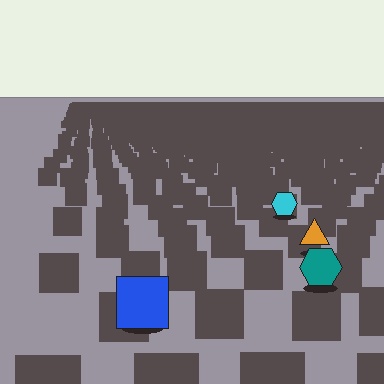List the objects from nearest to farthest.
From nearest to farthest: the blue square, the teal hexagon, the orange triangle, the cyan hexagon.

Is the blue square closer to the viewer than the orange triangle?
Yes. The blue square is closer — you can tell from the texture gradient: the ground texture is coarser near it.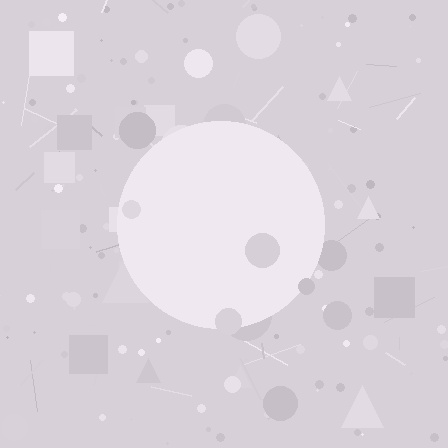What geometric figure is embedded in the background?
A circle is embedded in the background.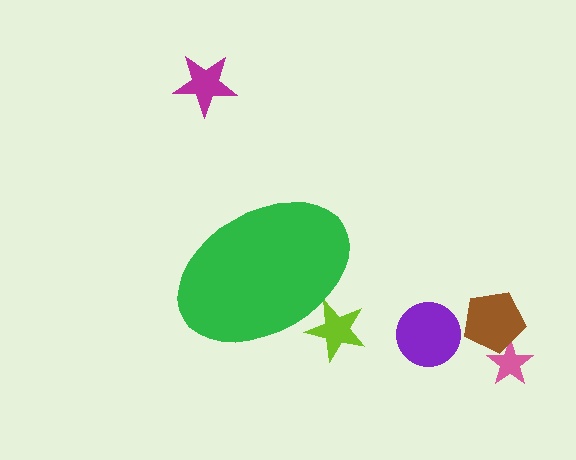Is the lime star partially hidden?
Yes, the lime star is partially hidden behind the green ellipse.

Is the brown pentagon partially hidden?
No, the brown pentagon is fully visible.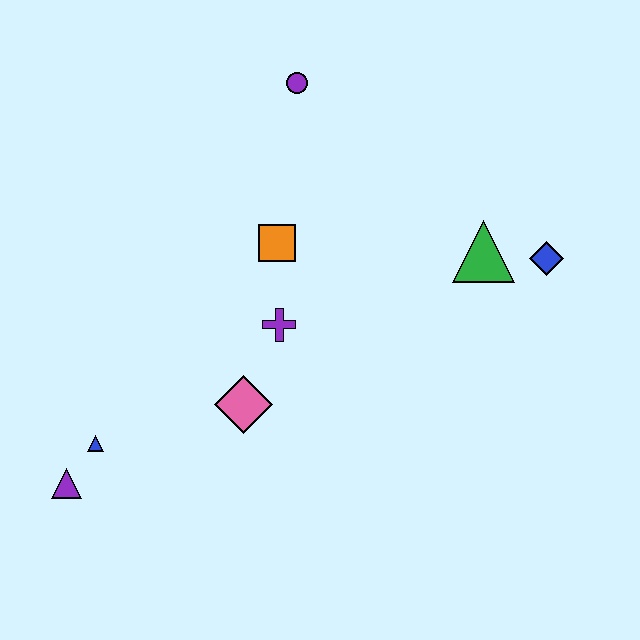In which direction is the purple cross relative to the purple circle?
The purple cross is below the purple circle.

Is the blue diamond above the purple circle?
No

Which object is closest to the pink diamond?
The purple cross is closest to the pink diamond.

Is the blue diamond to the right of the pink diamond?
Yes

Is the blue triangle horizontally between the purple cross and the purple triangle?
Yes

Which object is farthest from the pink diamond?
The blue diamond is farthest from the pink diamond.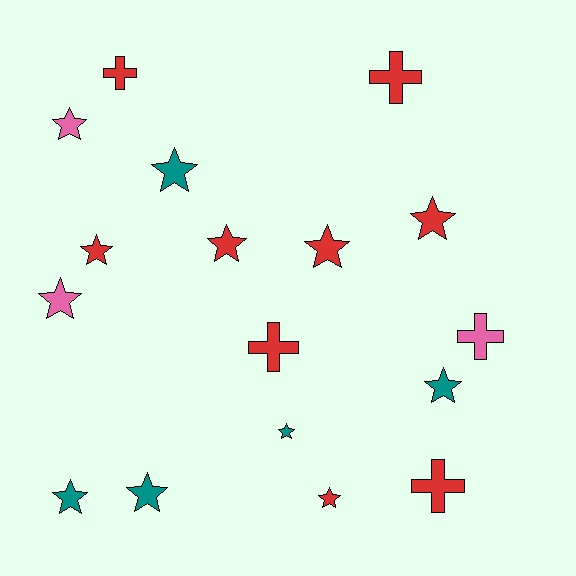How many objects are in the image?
There are 17 objects.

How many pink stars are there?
There are 2 pink stars.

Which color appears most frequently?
Red, with 9 objects.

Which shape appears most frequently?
Star, with 12 objects.